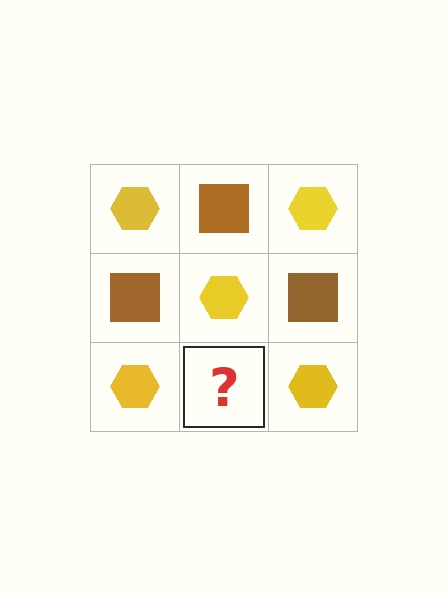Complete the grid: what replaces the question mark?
The question mark should be replaced with a brown square.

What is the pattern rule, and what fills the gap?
The rule is that it alternates yellow hexagon and brown square in a checkerboard pattern. The gap should be filled with a brown square.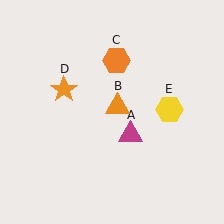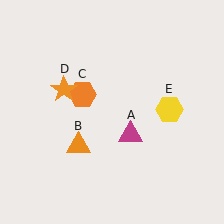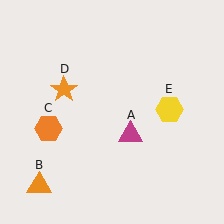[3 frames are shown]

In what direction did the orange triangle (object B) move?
The orange triangle (object B) moved down and to the left.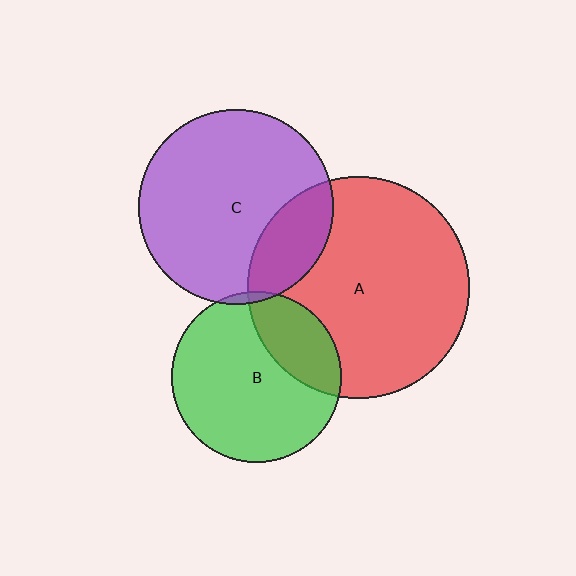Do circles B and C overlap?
Yes.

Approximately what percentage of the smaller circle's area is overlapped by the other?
Approximately 5%.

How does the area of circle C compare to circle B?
Approximately 1.3 times.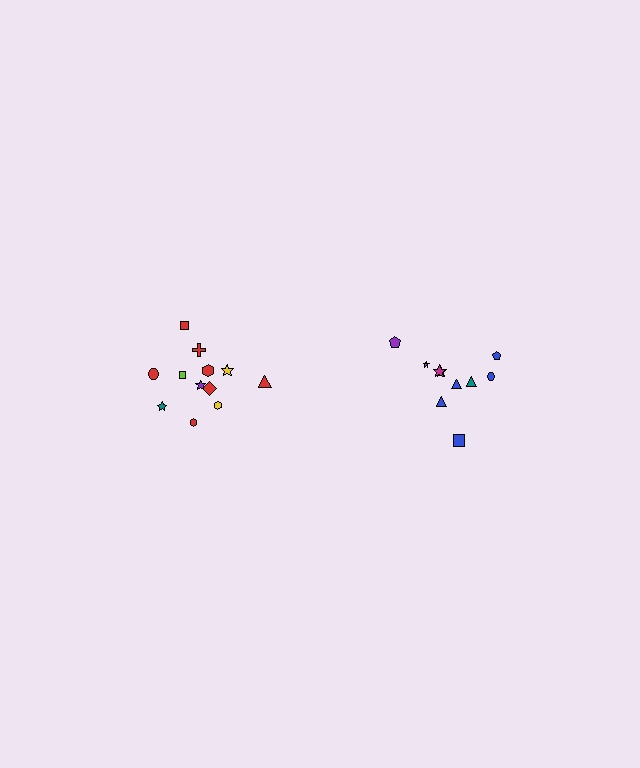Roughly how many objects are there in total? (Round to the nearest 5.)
Roughly 20 objects in total.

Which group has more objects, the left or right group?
The left group.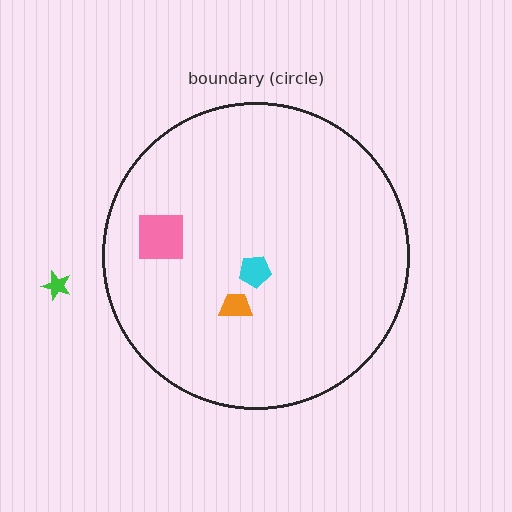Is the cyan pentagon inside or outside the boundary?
Inside.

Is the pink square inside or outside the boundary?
Inside.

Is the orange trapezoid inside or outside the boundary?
Inside.